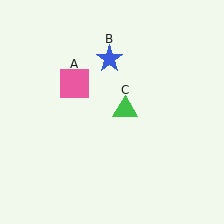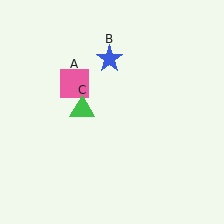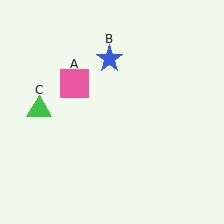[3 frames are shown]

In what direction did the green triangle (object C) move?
The green triangle (object C) moved left.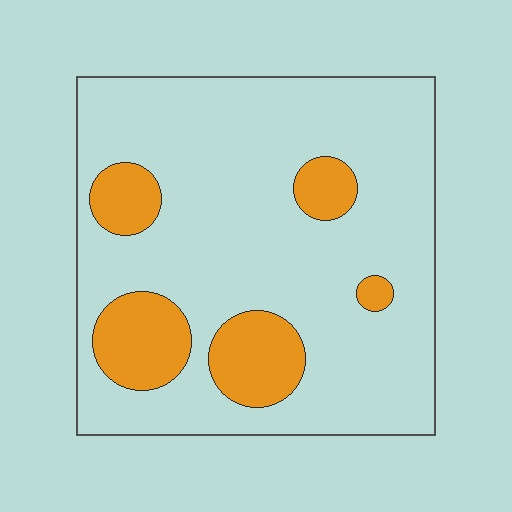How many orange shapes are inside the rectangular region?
5.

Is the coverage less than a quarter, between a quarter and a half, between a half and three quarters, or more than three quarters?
Less than a quarter.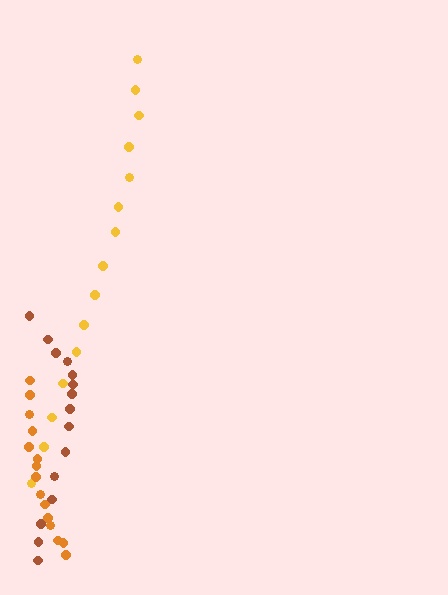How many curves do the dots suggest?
There are 3 distinct paths.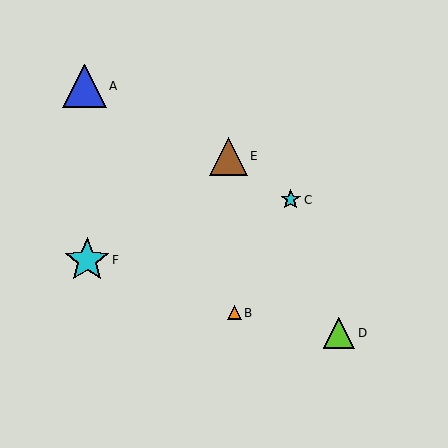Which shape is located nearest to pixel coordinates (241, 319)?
The orange triangle (labeled B) at (234, 313) is nearest to that location.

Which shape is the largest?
The cyan star (labeled F) is the largest.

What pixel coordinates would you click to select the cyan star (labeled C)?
Click at (291, 200) to select the cyan star C.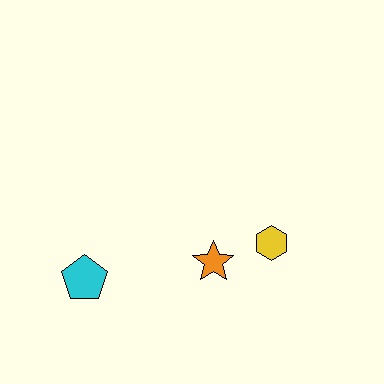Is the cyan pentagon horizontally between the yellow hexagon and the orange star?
No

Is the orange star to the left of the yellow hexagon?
Yes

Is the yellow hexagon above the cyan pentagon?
Yes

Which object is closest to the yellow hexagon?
The orange star is closest to the yellow hexagon.